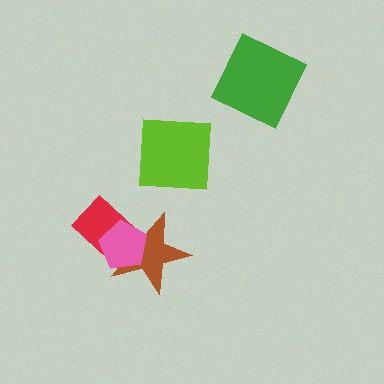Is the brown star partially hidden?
Yes, it is partially covered by another shape.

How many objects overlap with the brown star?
2 objects overlap with the brown star.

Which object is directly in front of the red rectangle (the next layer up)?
The brown star is directly in front of the red rectangle.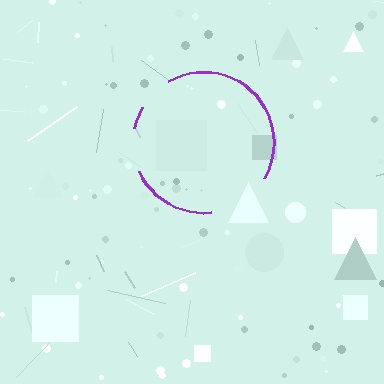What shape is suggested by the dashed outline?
The dashed outline suggests a circle.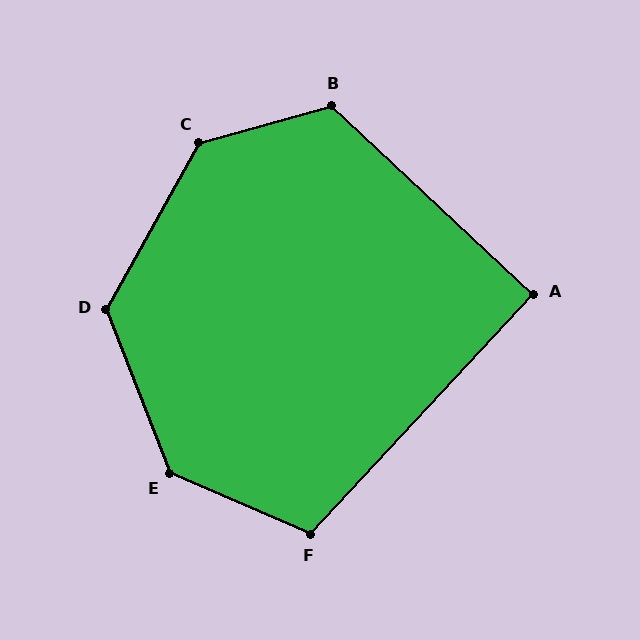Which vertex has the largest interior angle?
E, at approximately 135 degrees.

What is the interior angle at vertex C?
Approximately 135 degrees (obtuse).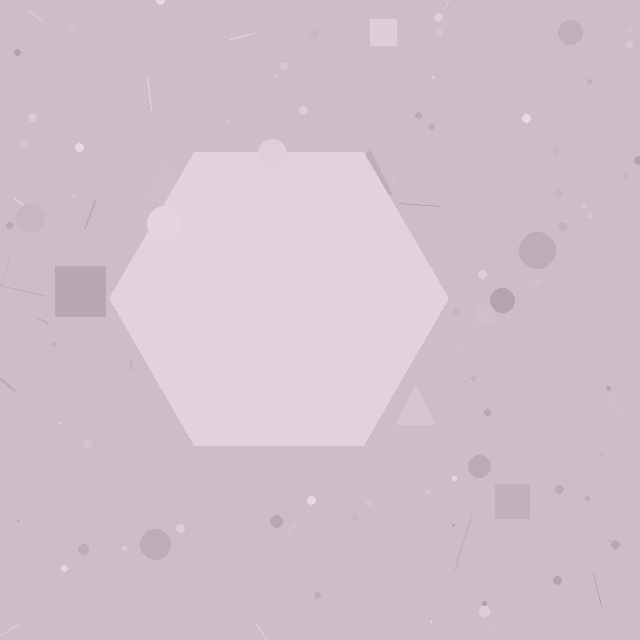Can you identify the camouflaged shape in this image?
The camouflaged shape is a hexagon.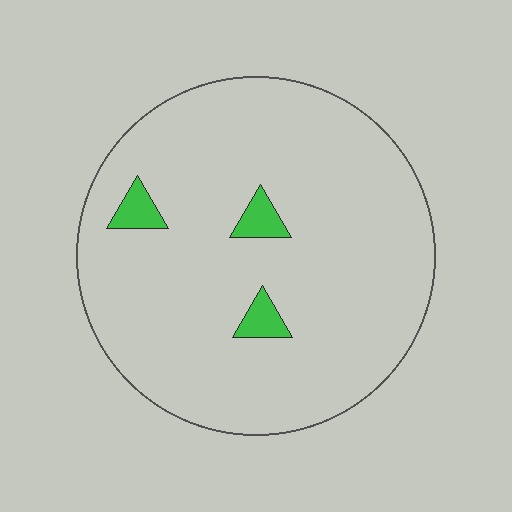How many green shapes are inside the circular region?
3.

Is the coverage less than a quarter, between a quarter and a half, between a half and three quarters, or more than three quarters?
Less than a quarter.